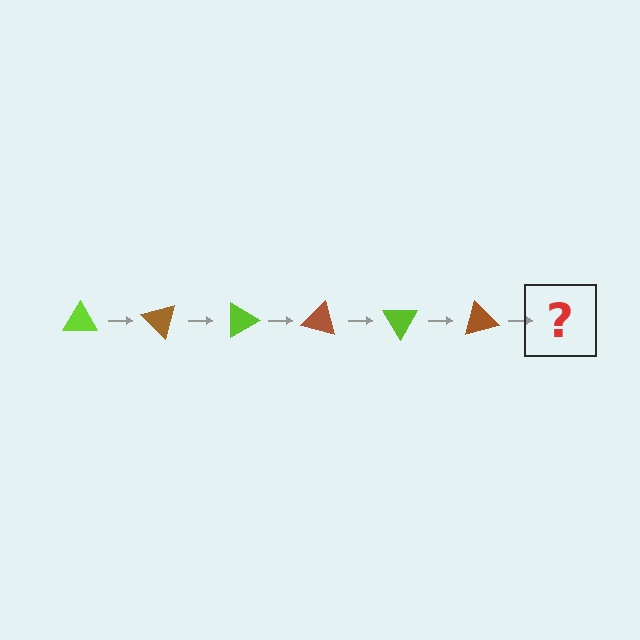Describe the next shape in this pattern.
It should be a lime triangle, rotated 270 degrees from the start.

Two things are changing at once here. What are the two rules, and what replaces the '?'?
The two rules are that it rotates 45 degrees each step and the color cycles through lime and brown. The '?' should be a lime triangle, rotated 270 degrees from the start.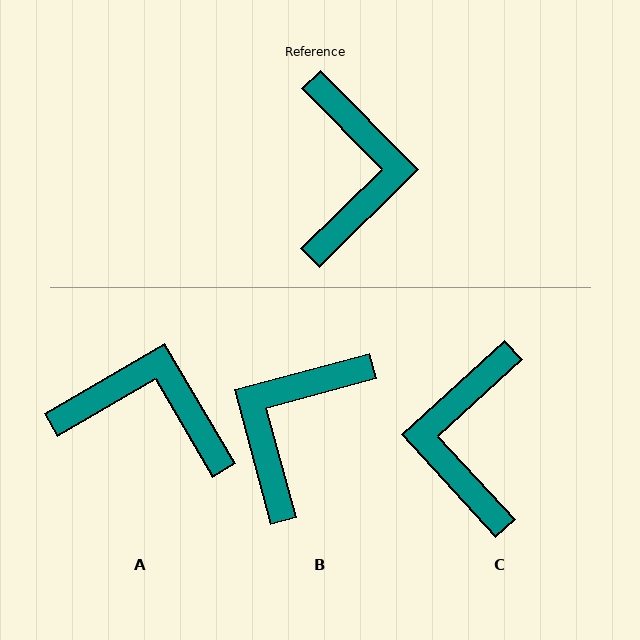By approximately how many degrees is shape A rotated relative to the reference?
Approximately 76 degrees counter-clockwise.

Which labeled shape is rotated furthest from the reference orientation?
C, about 178 degrees away.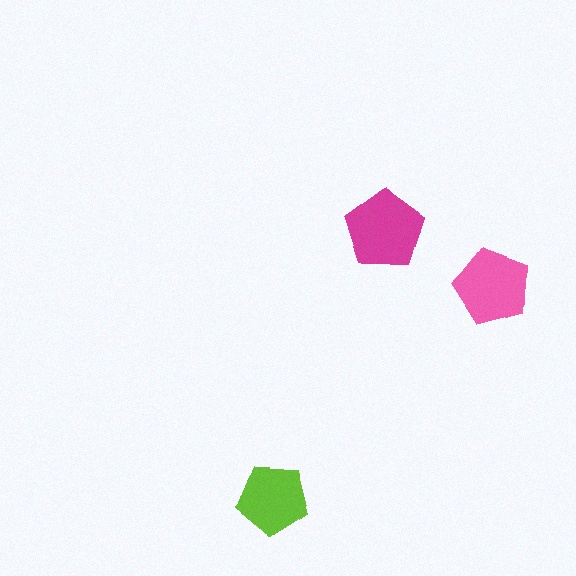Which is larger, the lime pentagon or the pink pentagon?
The pink one.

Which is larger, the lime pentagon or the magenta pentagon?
The magenta one.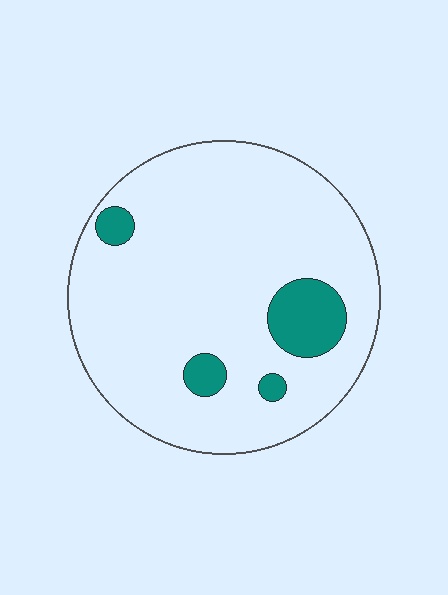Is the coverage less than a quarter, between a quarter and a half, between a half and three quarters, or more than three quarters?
Less than a quarter.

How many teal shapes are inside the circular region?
4.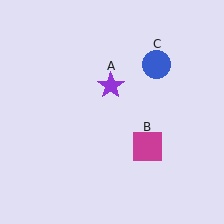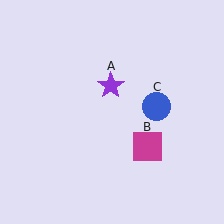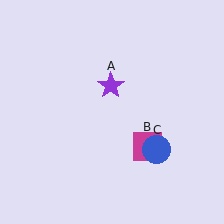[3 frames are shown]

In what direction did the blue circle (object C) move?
The blue circle (object C) moved down.